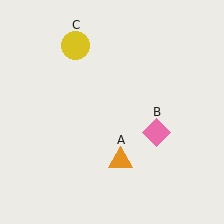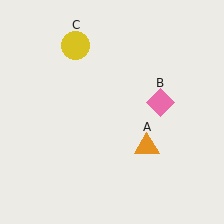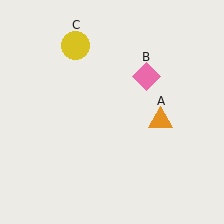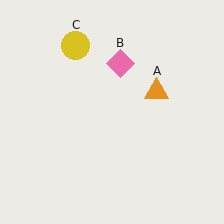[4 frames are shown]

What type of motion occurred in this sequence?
The orange triangle (object A), pink diamond (object B) rotated counterclockwise around the center of the scene.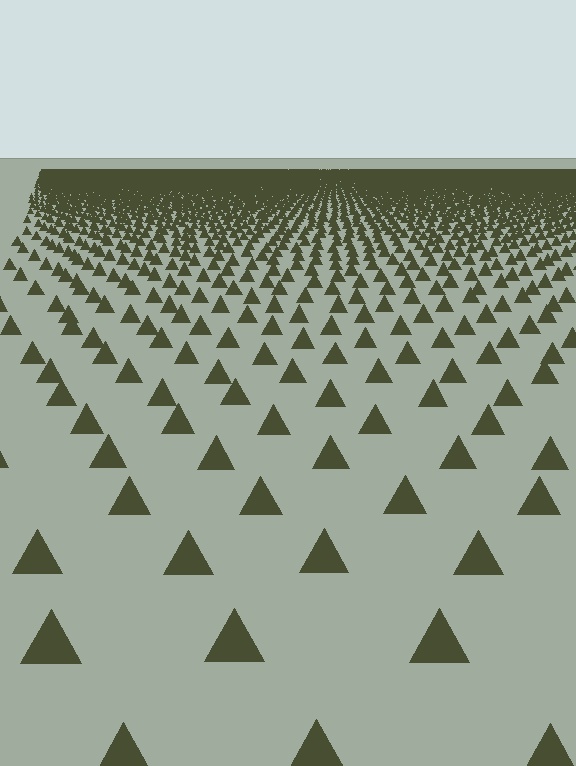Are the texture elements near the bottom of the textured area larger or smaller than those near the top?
Larger. Near the bottom, elements are closer to the viewer and appear at a bigger on-screen size.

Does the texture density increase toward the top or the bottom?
Density increases toward the top.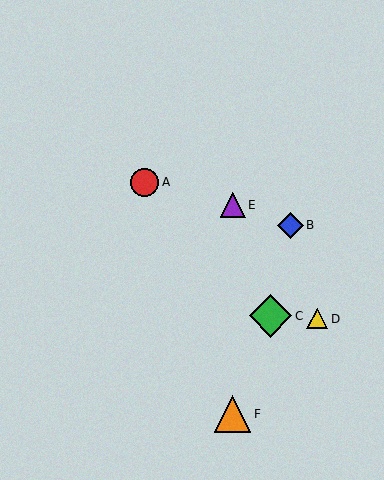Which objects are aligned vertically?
Objects E, F are aligned vertically.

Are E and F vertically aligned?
Yes, both are at x≈233.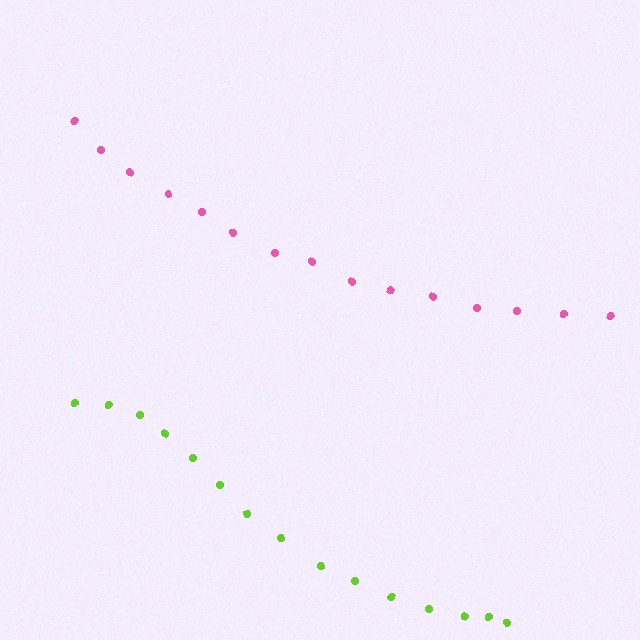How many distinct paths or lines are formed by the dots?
There are 2 distinct paths.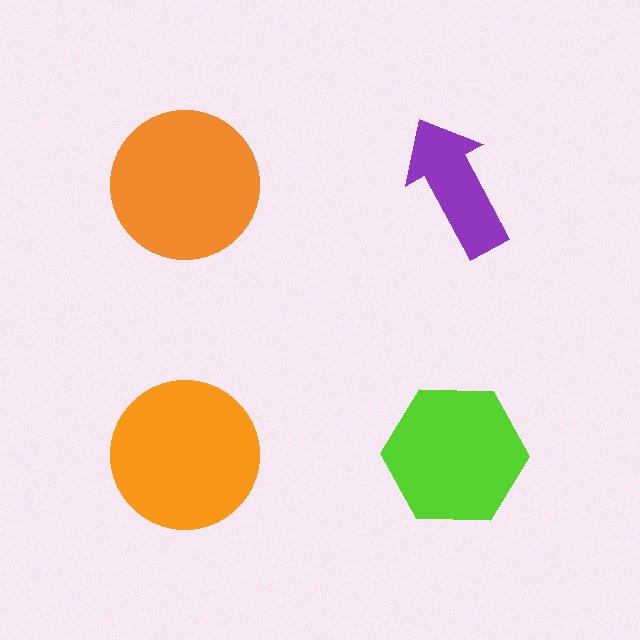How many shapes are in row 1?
2 shapes.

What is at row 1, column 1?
An orange circle.